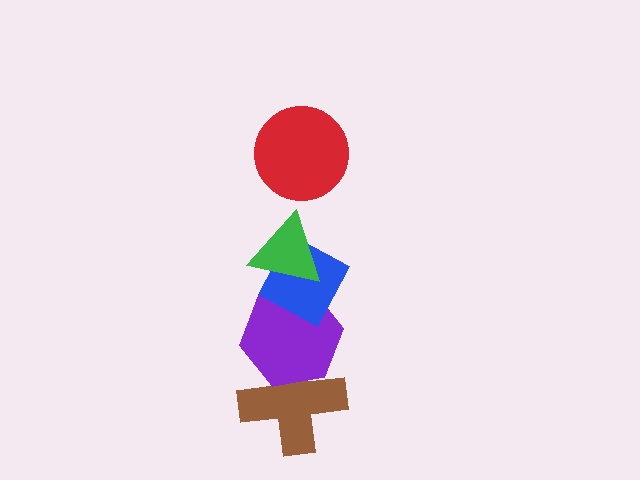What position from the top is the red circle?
The red circle is 1st from the top.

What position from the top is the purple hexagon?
The purple hexagon is 4th from the top.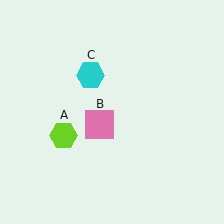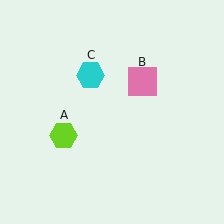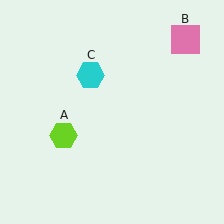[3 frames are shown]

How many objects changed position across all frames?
1 object changed position: pink square (object B).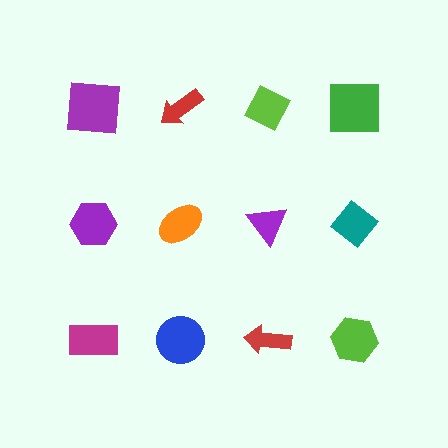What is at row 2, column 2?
An orange ellipse.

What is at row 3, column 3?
A red arrow.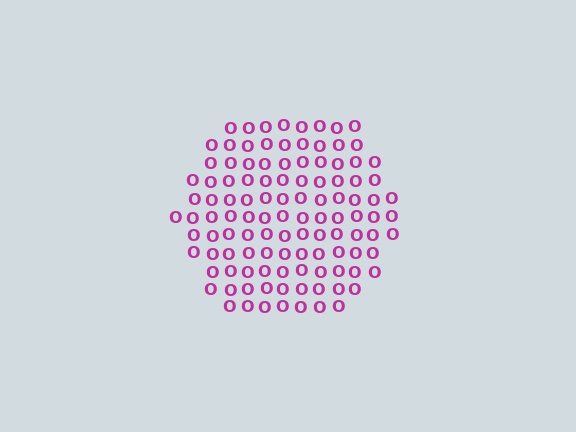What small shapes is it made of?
It is made of small letter O's.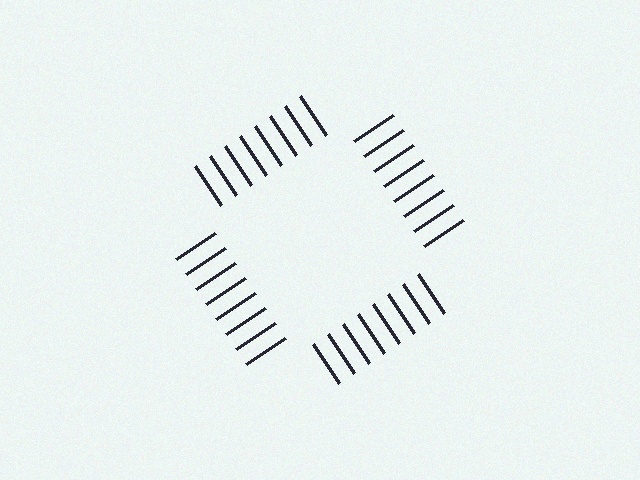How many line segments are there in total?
32 — 8 along each of the 4 edges.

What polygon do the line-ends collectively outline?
An illusory square — the line segments terminate on its edges but no continuous stroke is drawn.